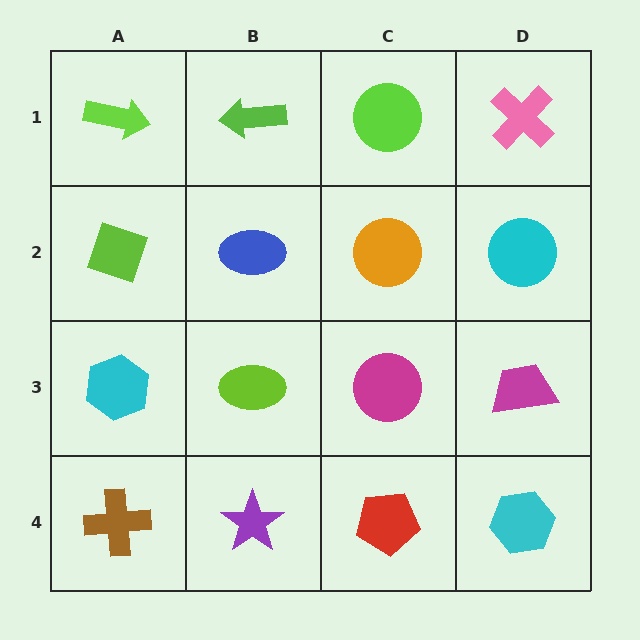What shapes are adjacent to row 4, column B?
A lime ellipse (row 3, column B), a brown cross (row 4, column A), a red pentagon (row 4, column C).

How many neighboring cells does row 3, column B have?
4.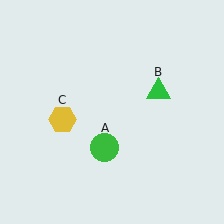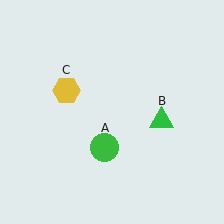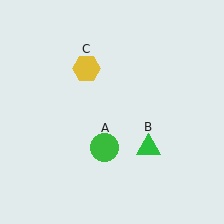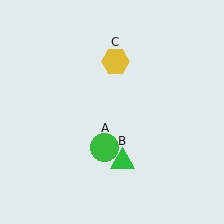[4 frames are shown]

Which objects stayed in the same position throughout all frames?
Green circle (object A) remained stationary.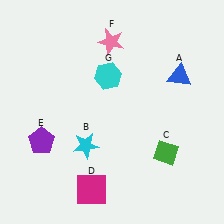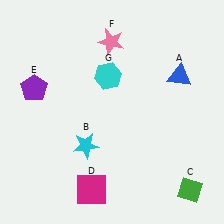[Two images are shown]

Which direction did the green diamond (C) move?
The green diamond (C) moved down.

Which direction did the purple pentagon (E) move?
The purple pentagon (E) moved up.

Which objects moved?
The objects that moved are: the green diamond (C), the purple pentagon (E).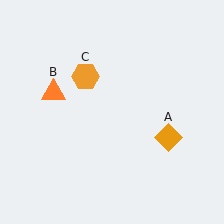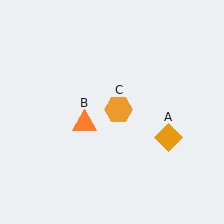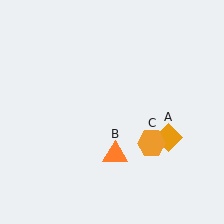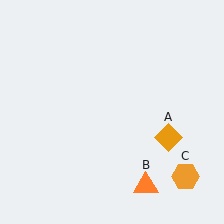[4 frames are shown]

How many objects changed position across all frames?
2 objects changed position: orange triangle (object B), orange hexagon (object C).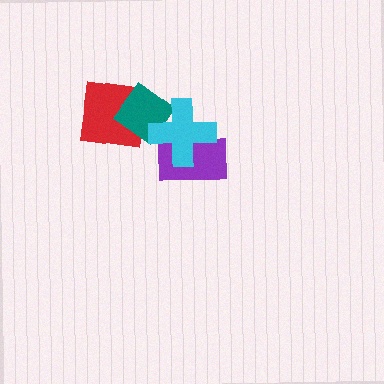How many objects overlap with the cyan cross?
2 objects overlap with the cyan cross.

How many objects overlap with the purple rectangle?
1 object overlaps with the purple rectangle.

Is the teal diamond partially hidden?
Yes, it is partially covered by another shape.